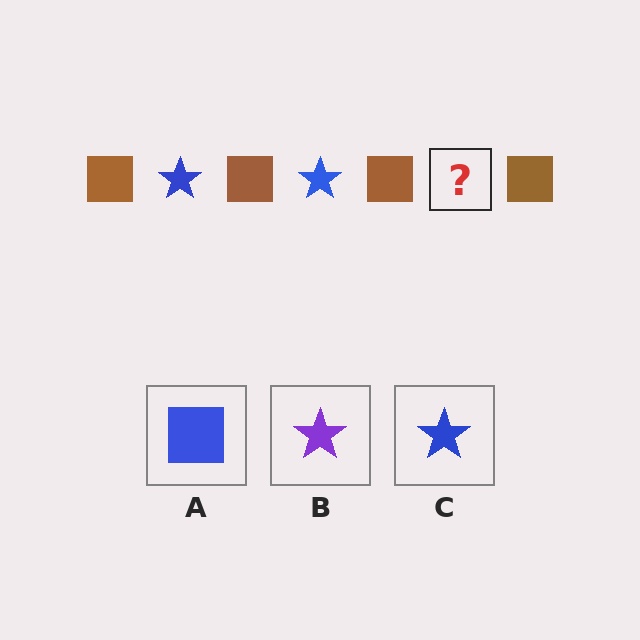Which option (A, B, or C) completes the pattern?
C.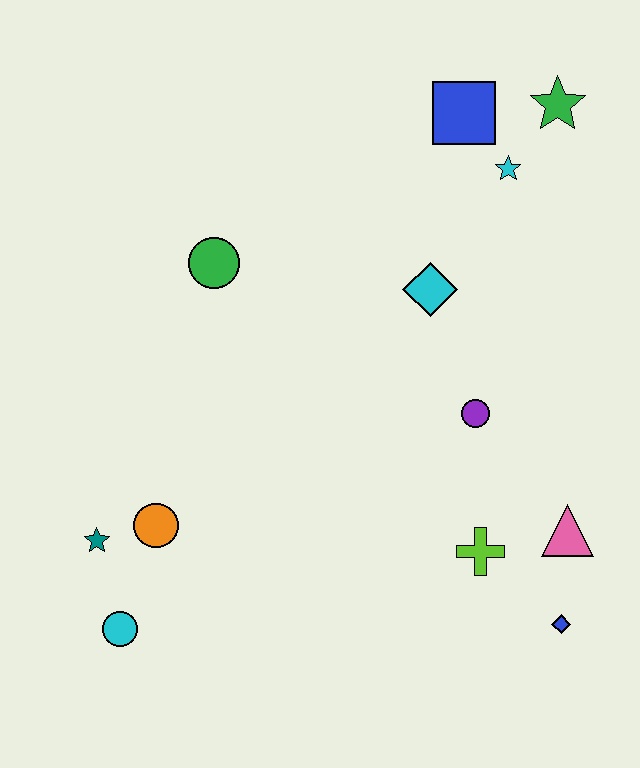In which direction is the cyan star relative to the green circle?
The cyan star is to the right of the green circle.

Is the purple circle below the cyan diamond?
Yes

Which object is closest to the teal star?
The orange circle is closest to the teal star.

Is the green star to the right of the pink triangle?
No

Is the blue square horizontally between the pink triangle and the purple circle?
No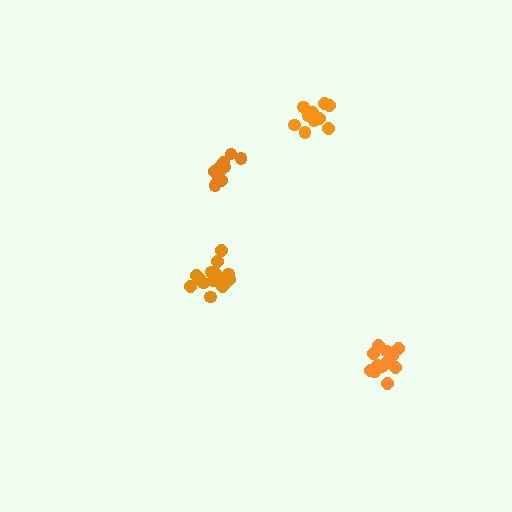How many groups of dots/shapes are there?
There are 4 groups.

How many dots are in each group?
Group 1: 10 dots, Group 2: 16 dots, Group 3: 12 dots, Group 4: 13 dots (51 total).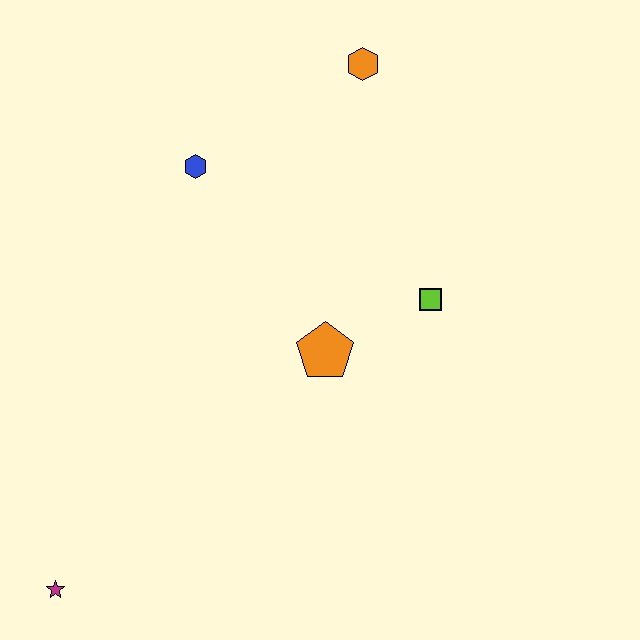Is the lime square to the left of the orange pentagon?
No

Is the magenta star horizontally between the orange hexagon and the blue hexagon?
No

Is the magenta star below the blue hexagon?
Yes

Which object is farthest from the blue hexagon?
The magenta star is farthest from the blue hexagon.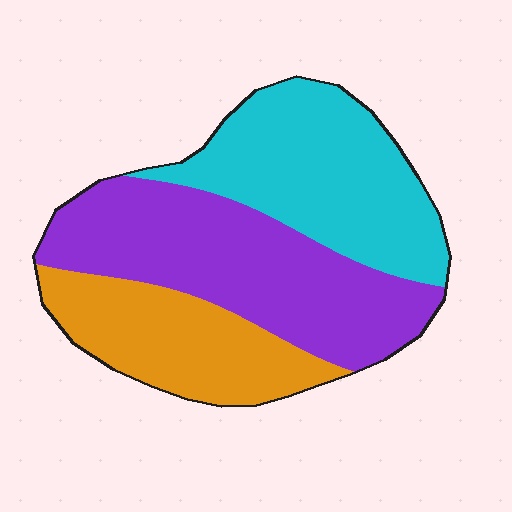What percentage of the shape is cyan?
Cyan covers around 35% of the shape.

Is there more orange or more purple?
Purple.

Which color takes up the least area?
Orange, at roughly 25%.